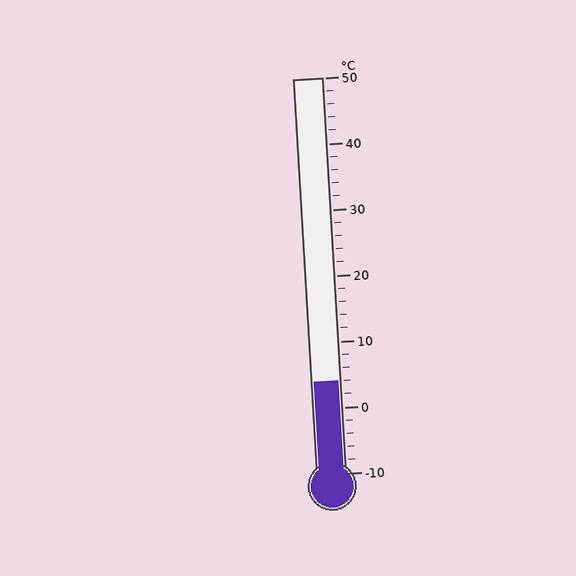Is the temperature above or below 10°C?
The temperature is below 10°C.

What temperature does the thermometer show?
The thermometer shows approximately 4°C.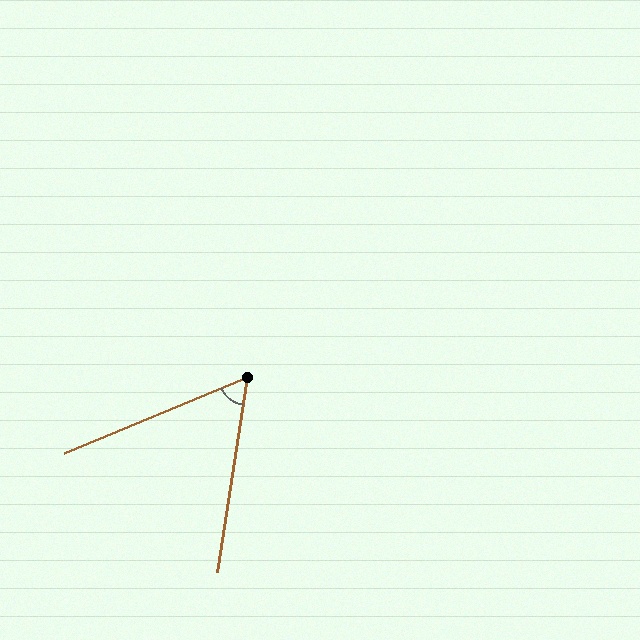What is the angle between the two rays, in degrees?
Approximately 59 degrees.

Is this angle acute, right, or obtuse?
It is acute.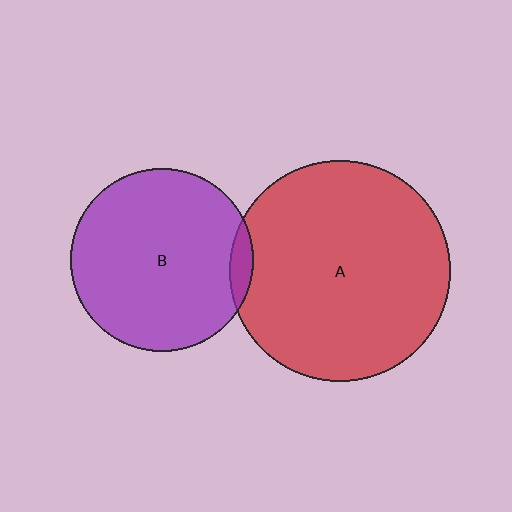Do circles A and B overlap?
Yes.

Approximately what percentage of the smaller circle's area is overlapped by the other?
Approximately 5%.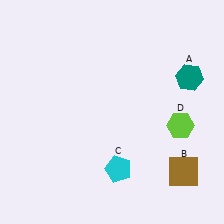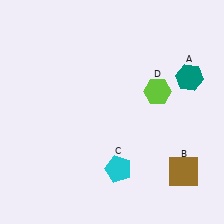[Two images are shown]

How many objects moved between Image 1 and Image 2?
1 object moved between the two images.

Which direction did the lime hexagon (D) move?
The lime hexagon (D) moved up.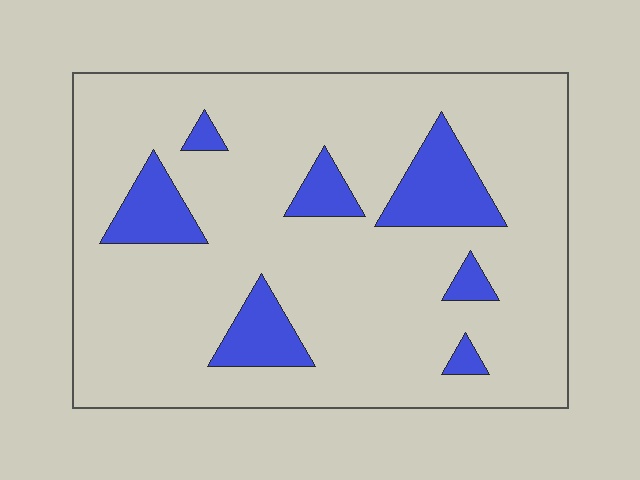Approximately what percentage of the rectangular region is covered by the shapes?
Approximately 15%.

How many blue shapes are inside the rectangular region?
7.